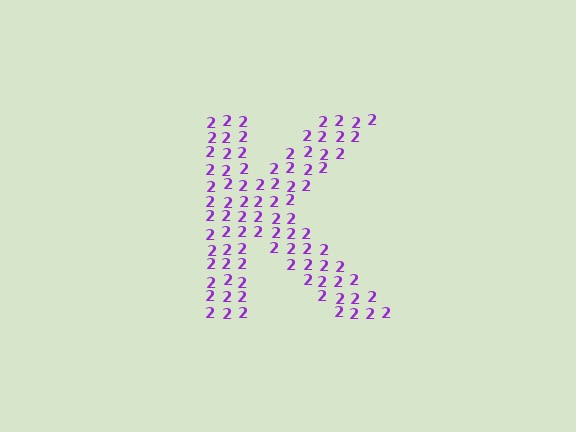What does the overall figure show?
The overall figure shows the letter K.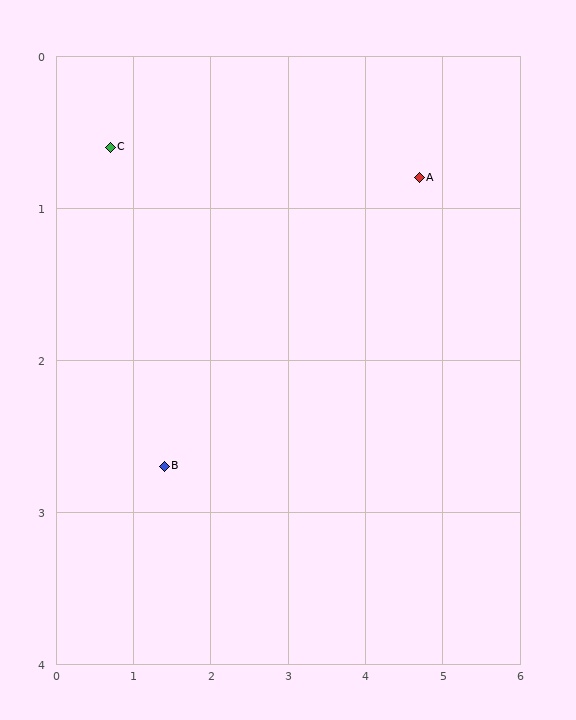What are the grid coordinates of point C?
Point C is at approximately (0.7, 0.6).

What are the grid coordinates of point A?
Point A is at approximately (4.7, 0.8).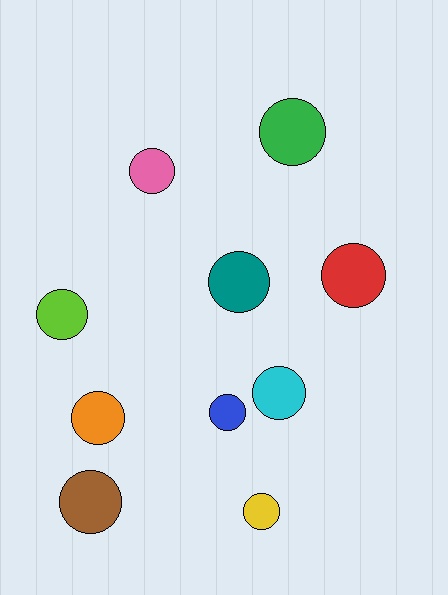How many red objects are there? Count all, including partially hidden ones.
There is 1 red object.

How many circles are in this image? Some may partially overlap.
There are 10 circles.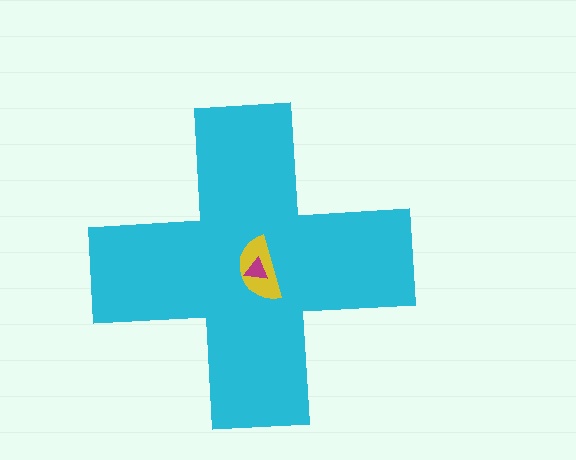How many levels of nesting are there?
3.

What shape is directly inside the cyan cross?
The yellow semicircle.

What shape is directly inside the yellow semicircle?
The magenta triangle.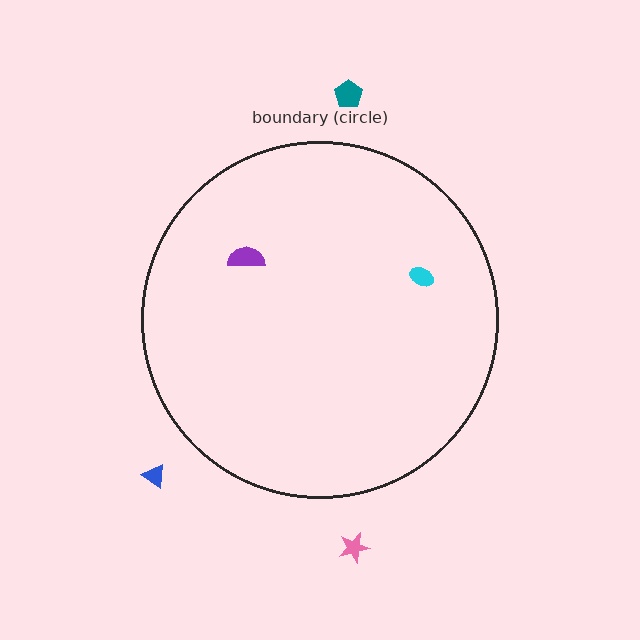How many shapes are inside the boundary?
2 inside, 3 outside.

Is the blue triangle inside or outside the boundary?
Outside.